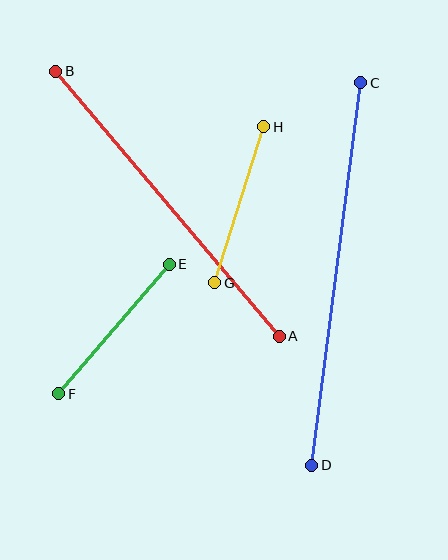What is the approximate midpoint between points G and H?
The midpoint is at approximately (239, 205) pixels.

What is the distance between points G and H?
The distance is approximately 164 pixels.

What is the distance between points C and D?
The distance is approximately 386 pixels.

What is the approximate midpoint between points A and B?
The midpoint is at approximately (168, 204) pixels.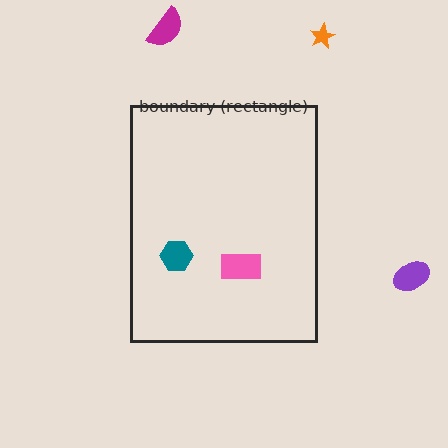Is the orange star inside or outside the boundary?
Outside.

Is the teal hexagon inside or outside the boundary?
Inside.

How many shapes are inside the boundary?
2 inside, 3 outside.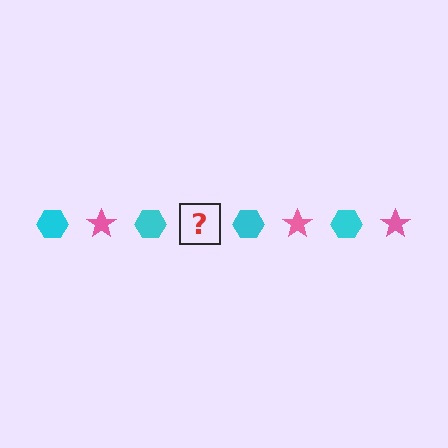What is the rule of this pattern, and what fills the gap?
The rule is that the pattern alternates between cyan hexagon and pink star. The gap should be filled with a pink star.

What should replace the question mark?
The question mark should be replaced with a pink star.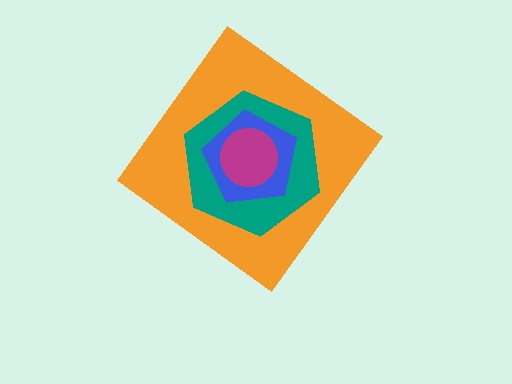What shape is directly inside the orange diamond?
The teal hexagon.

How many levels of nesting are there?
4.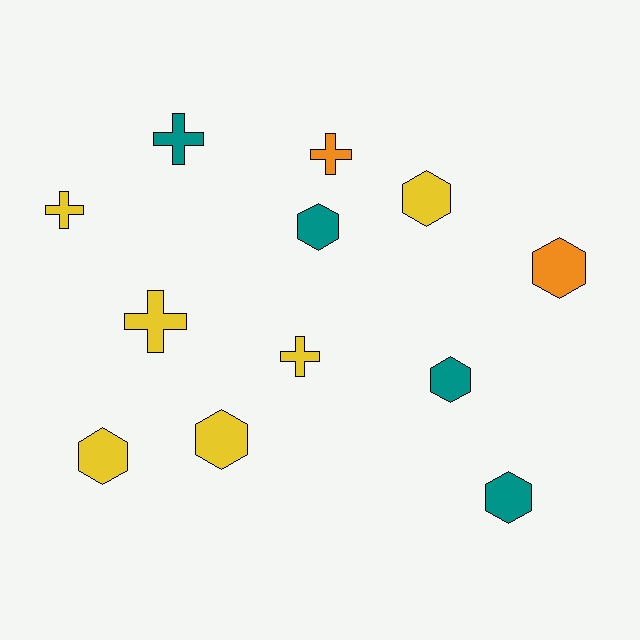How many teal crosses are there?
There is 1 teal cross.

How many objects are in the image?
There are 12 objects.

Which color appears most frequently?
Yellow, with 6 objects.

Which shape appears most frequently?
Hexagon, with 7 objects.